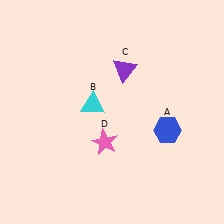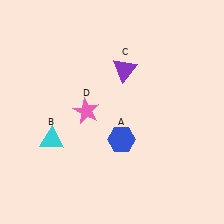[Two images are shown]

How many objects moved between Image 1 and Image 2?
3 objects moved between the two images.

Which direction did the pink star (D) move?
The pink star (D) moved up.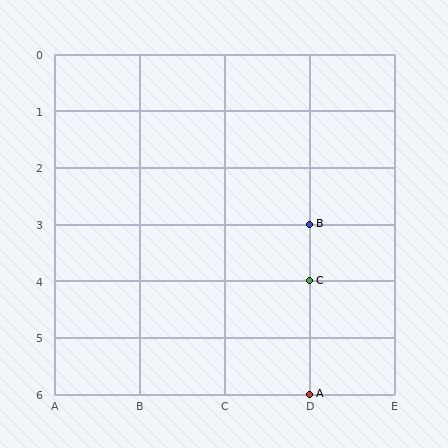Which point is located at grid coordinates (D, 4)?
Point C is at (D, 4).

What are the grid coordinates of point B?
Point B is at grid coordinates (D, 3).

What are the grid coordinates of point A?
Point A is at grid coordinates (D, 6).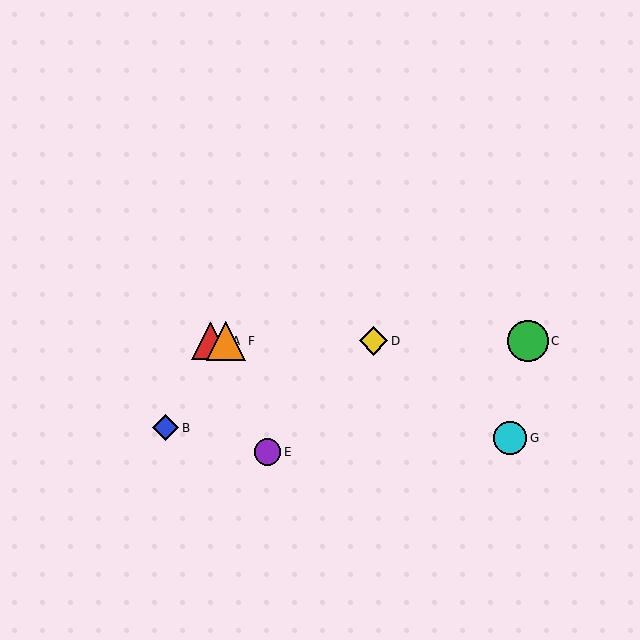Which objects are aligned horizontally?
Objects A, C, D, F are aligned horizontally.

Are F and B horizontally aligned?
No, F is at y≈341 and B is at y≈428.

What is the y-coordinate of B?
Object B is at y≈428.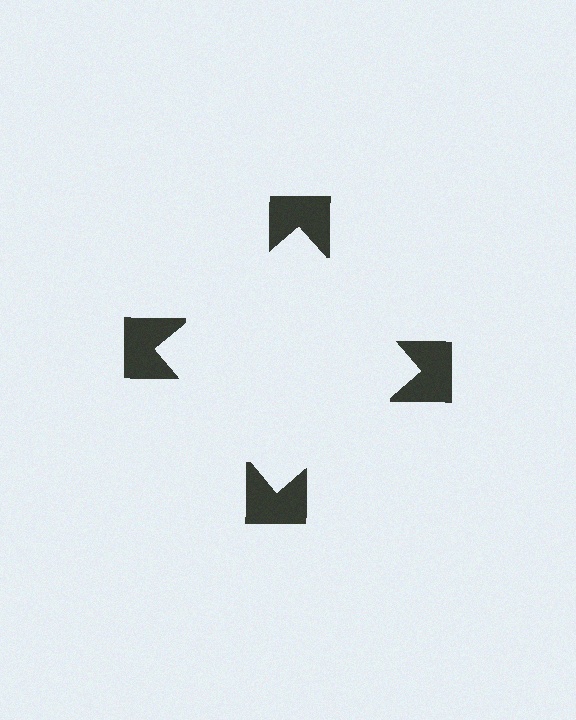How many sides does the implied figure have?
4 sides.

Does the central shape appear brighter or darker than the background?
It typically appears slightly brighter than the background, even though no actual brightness change is drawn.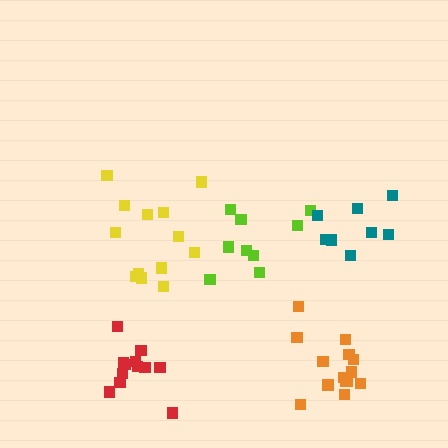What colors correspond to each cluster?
The clusters are colored: lime, red, orange, yellow, teal.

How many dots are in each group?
Group 1: 9 dots, Group 2: 12 dots, Group 3: 14 dots, Group 4: 13 dots, Group 5: 8 dots (56 total).